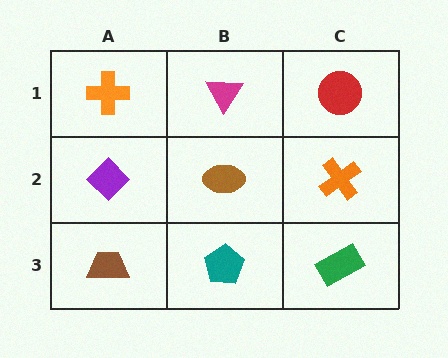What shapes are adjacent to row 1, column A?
A purple diamond (row 2, column A), a magenta triangle (row 1, column B).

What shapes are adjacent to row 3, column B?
A brown ellipse (row 2, column B), a brown trapezoid (row 3, column A), a green rectangle (row 3, column C).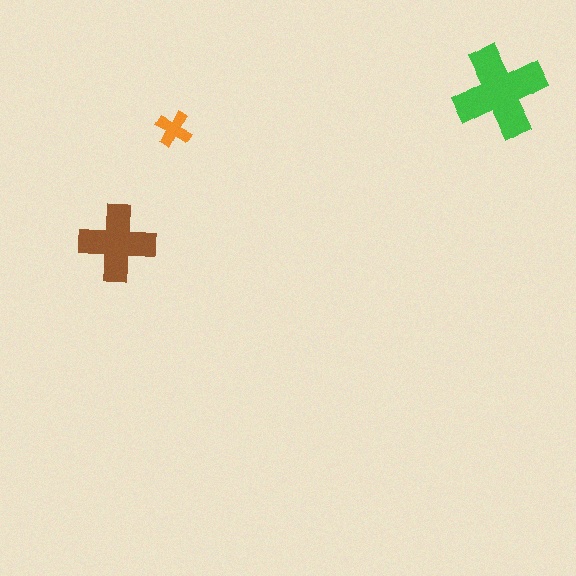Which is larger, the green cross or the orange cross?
The green one.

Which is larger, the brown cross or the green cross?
The green one.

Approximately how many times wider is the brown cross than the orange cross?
About 2 times wider.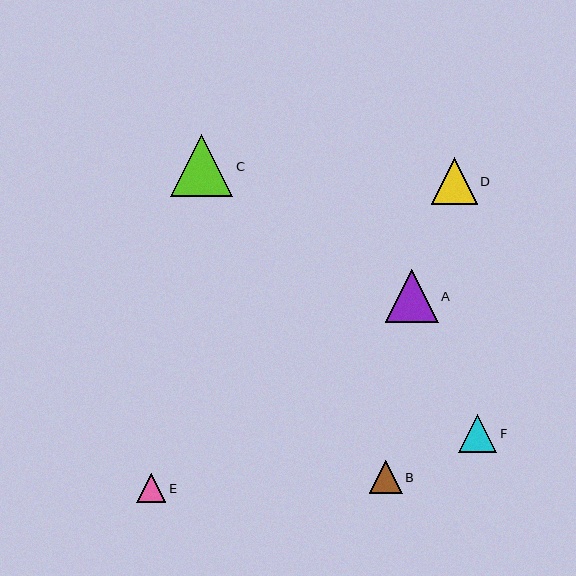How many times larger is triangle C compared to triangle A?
Triangle C is approximately 1.2 times the size of triangle A.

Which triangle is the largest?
Triangle C is the largest with a size of approximately 63 pixels.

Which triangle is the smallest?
Triangle E is the smallest with a size of approximately 29 pixels.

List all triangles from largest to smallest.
From largest to smallest: C, A, D, F, B, E.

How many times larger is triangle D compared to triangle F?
Triangle D is approximately 1.2 times the size of triangle F.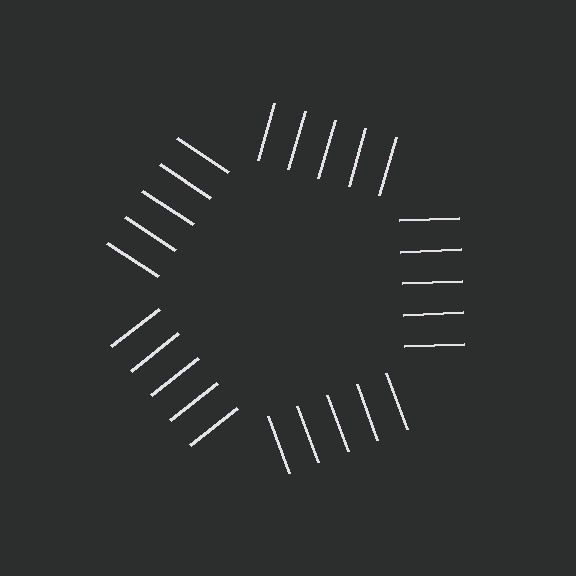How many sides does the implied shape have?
5 sides — the line-ends trace a pentagon.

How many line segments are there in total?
25 — 5 along each of the 5 edges.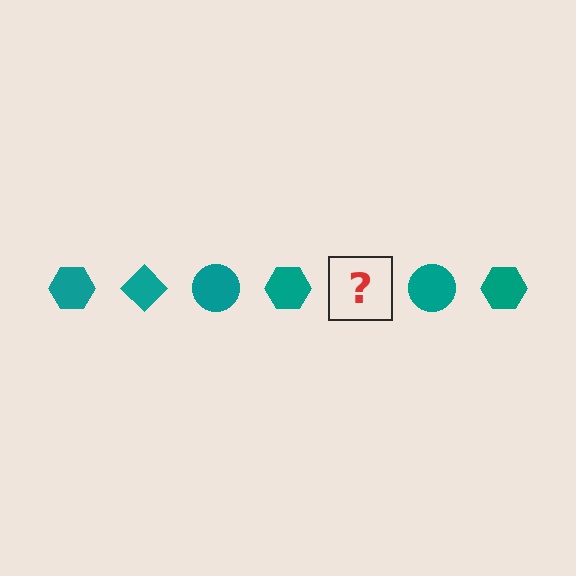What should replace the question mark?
The question mark should be replaced with a teal diamond.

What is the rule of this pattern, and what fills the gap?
The rule is that the pattern cycles through hexagon, diamond, circle shapes in teal. The gap should be filled with a teal diamond.